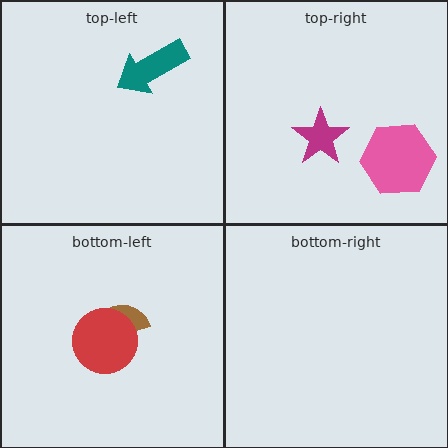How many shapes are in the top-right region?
2.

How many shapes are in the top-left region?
1.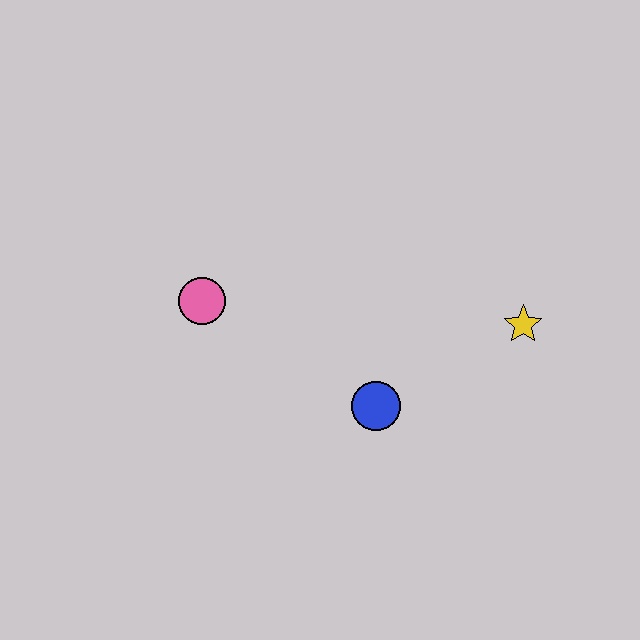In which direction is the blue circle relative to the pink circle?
The blue circle is to the right of the pink circle.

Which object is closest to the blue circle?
The yellow star is closest to the blue circle.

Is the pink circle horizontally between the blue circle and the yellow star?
No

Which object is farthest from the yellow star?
The pink circle is farthest from the yellow star.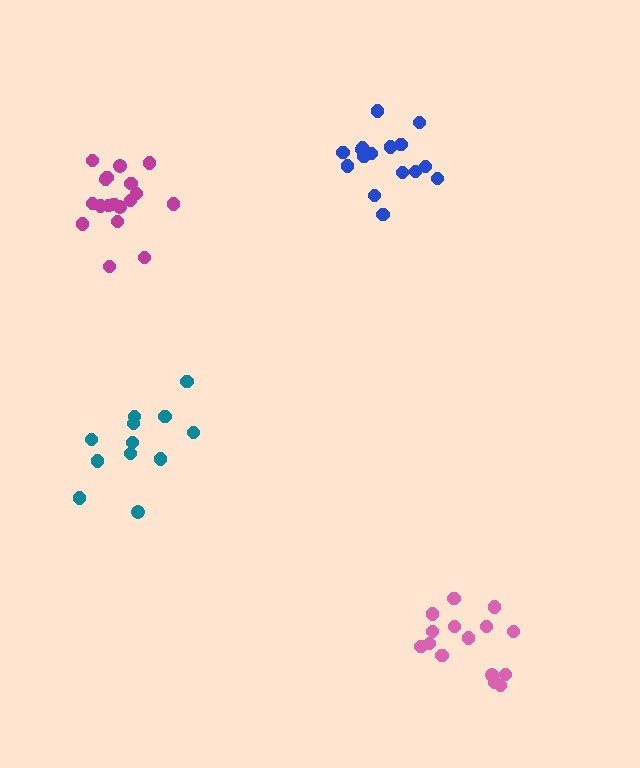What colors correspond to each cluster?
The clusters are colored: magenta, blue, teal, pink.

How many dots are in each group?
Group 1: 18 dots, Group 2: 16 dots, Group 3: 12 dots, Group 4: 15 dots (61 total).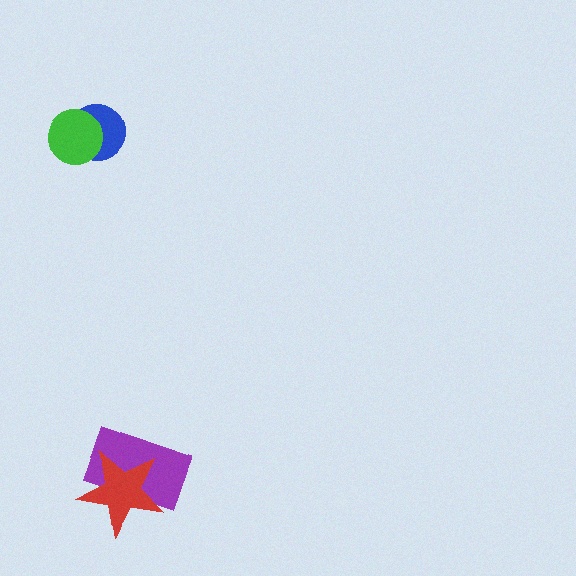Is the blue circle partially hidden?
Yes, it is partially covered by another shape.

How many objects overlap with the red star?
1 object overlaps with the red star.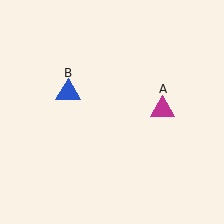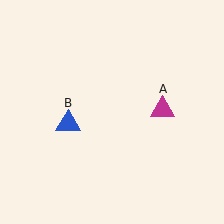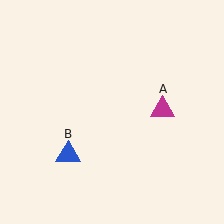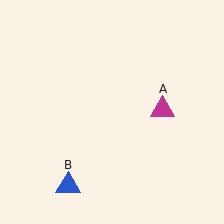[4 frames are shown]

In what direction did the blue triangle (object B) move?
The blue triangle (object B) moved down.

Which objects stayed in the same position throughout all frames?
Magenta triangle (object A) remained stationary.